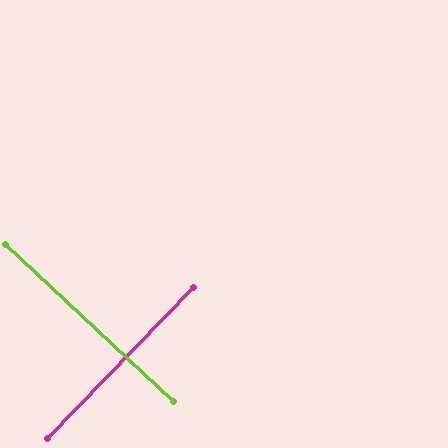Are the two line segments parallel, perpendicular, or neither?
Perpendicular — they meet at approximately 89°.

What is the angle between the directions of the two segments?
Approximately 89 degrees.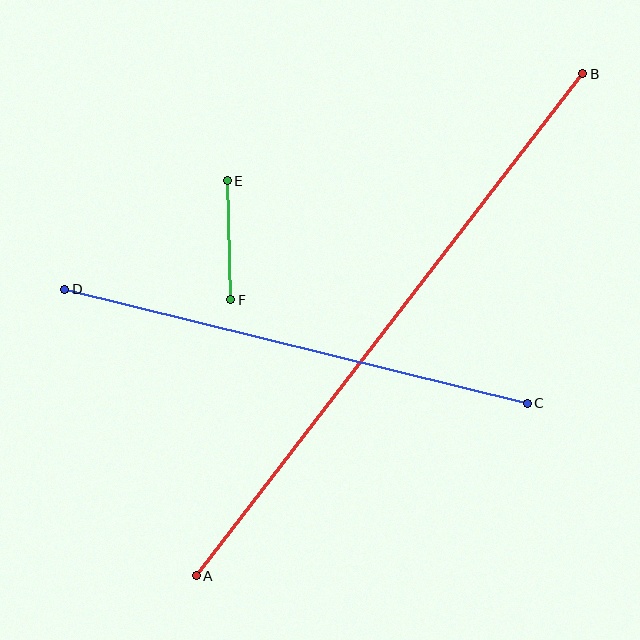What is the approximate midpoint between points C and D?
The midpoint is at approximately (296, 346) pixels.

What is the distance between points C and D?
The distance is approximately 476 pixels.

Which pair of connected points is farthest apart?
Points A and B are farthest apart.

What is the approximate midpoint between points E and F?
The midpoint is at approximately (229, 240) pixels.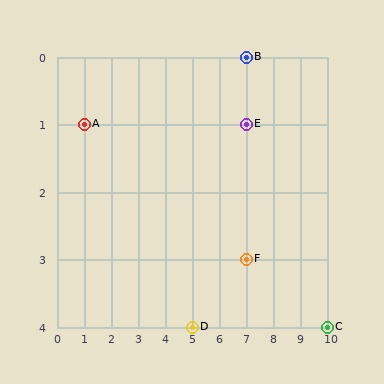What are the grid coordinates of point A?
Point A is at grid coordinates (1, 1).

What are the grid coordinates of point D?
Point D is at grid coordinates (5, 4).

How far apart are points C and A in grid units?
Points C and A are 9 columns and 3 rows apart (about 9.5 grid units diagonally).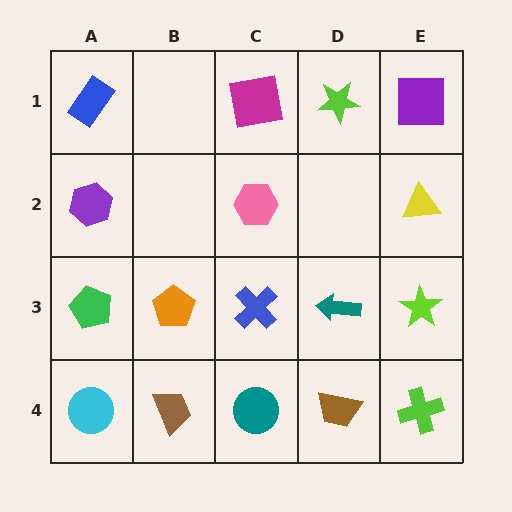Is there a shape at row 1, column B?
No, that cell is empty.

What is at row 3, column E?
A lime star.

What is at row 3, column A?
A green pentagon.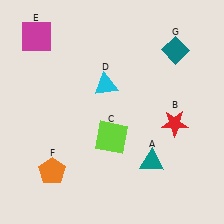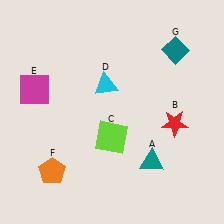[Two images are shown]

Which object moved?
The magenta square (E) moved down.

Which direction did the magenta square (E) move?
The magenta square (E) moved down.